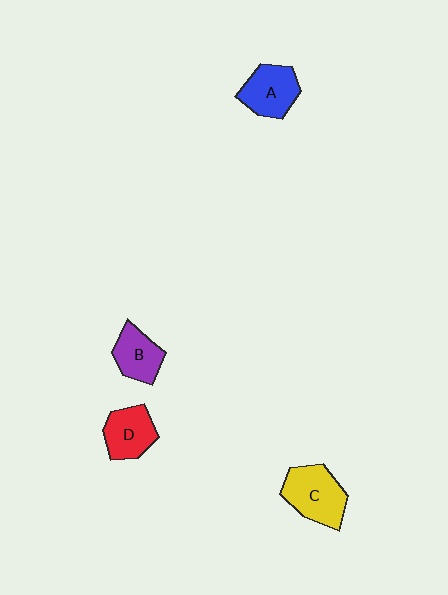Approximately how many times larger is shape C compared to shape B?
Approximately 1.4 times.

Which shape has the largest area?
Shape C (yellow).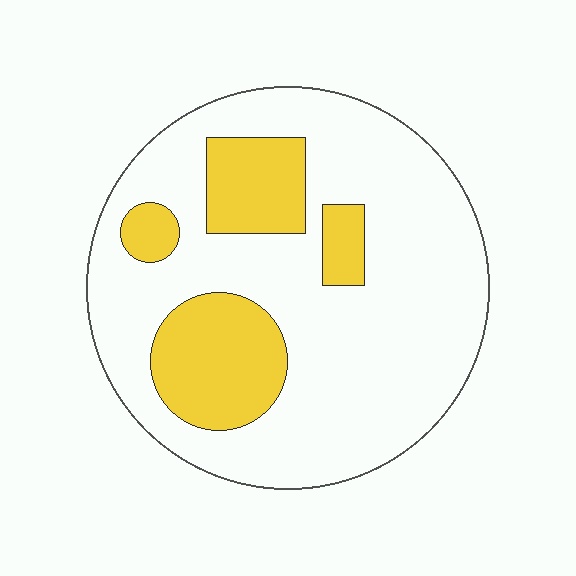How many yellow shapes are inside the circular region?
4.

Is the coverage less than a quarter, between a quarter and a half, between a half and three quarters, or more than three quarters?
Less than a quarter.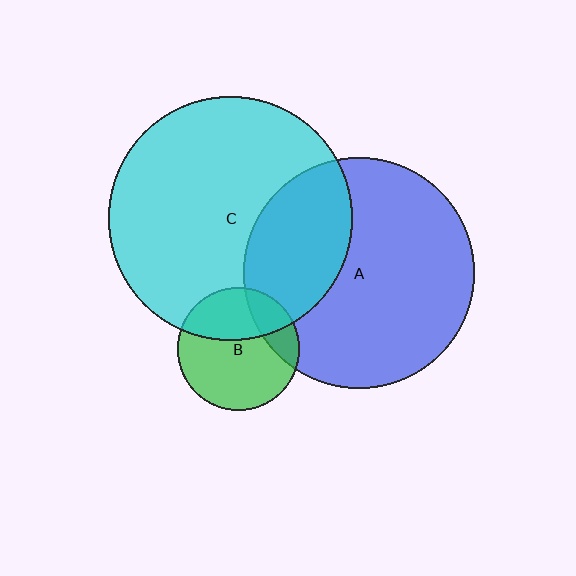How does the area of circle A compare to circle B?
Approximately 3.6 times.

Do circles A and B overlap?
Yes.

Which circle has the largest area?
Circle C (cyan).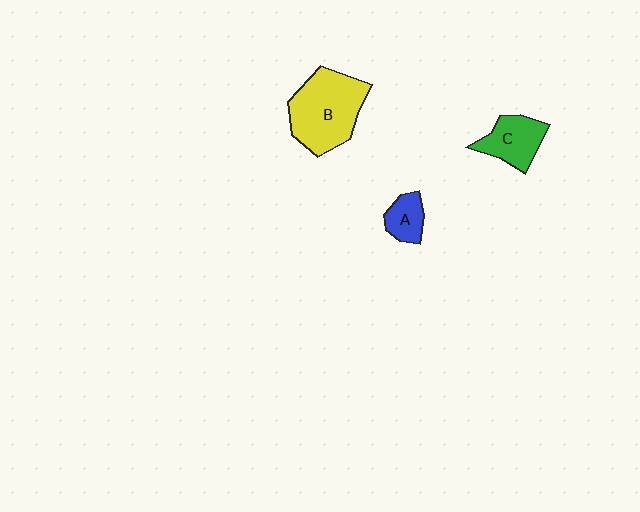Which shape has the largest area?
Shape B (yellow).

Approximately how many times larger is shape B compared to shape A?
Approximately 3.1 times.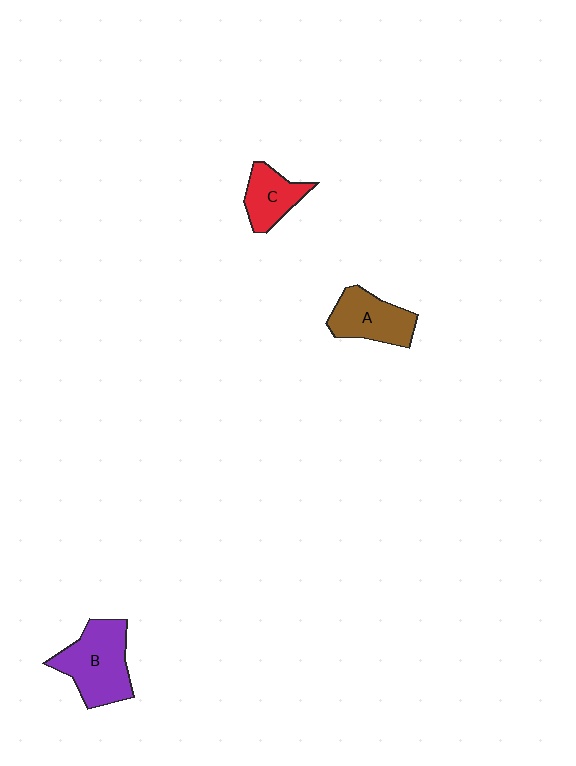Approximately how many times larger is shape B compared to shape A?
Approximately 1.3 times.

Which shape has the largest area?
Shape B (purple).